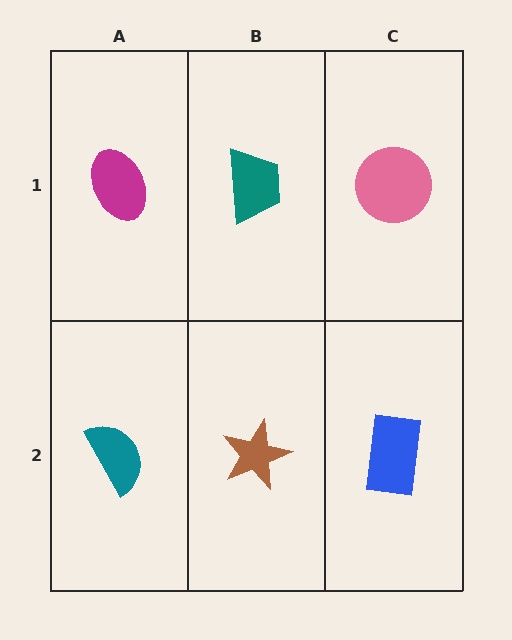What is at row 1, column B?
A teal trapezoid.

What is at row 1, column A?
A magenta ellipse.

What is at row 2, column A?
A teal semicircle.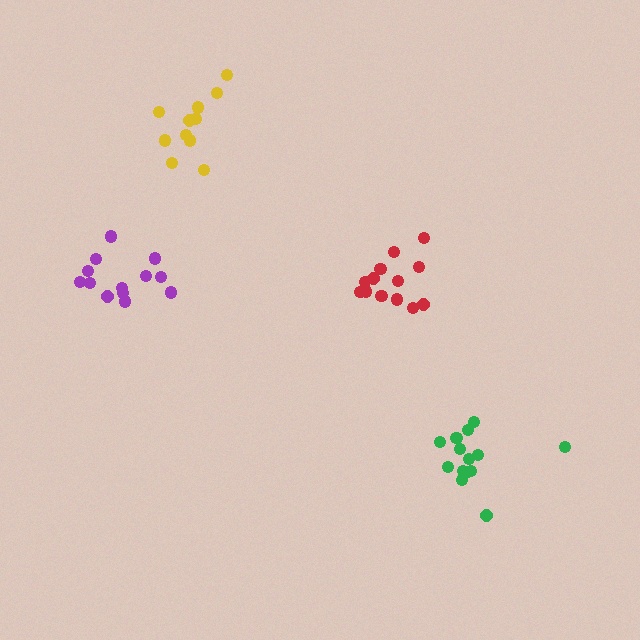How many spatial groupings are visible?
There are 4 spatial groupings.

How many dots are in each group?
Group 1: 13 dots, Group 2: 11 dots, Group 3: 14 dots, Group 4: 13 dots (51 total).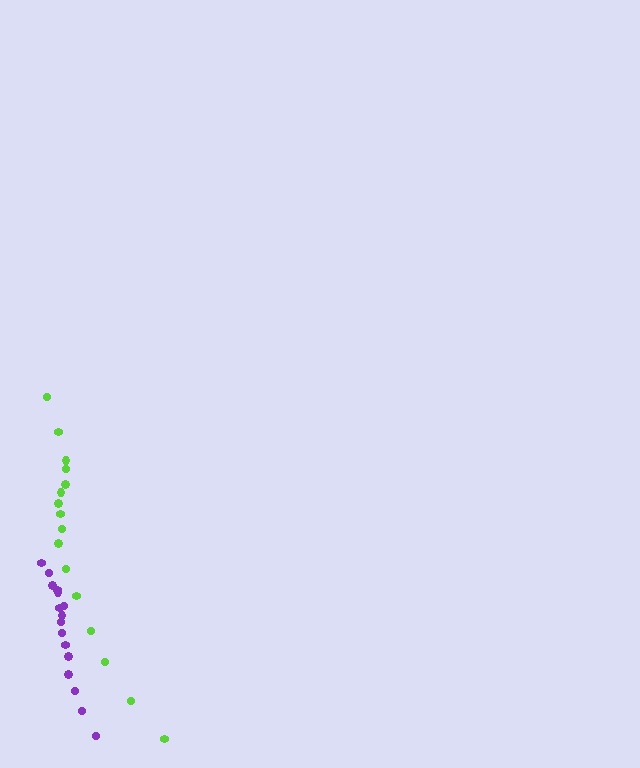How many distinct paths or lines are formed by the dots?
There are 2 distinct paths.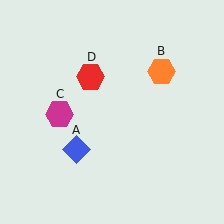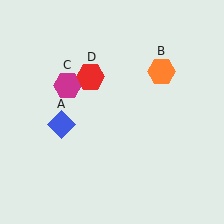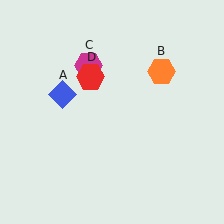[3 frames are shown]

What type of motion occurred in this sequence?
The blue diamond (object A), magenta hexagon (object C) rotated clockwise around the center of the scene.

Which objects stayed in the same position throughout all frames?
Orange hexagon (object B) and red hexagon (object D) remained stationary.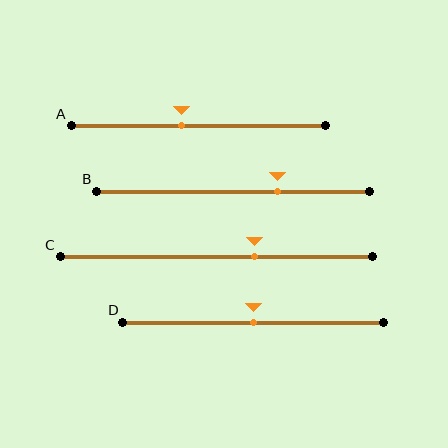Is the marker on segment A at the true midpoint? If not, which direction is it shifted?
No, the marker on segment A is shifted to the left by about 7% of the segment length.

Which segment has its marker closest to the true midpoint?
Segment D has its marker closest to the true midpoint.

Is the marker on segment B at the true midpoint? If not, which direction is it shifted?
No, the marker on segment B is shifted to the right by about 16% of the segment length.